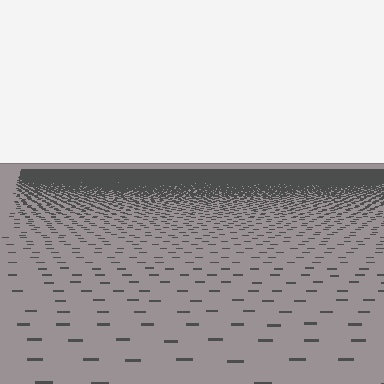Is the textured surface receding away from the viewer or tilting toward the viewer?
The surface is receding away from the viewer. Texture elements get smaller and denser toward the top.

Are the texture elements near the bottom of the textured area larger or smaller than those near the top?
Larger. Near the bottom, elements are closer to the viewer and appear at a bigger on-screen size.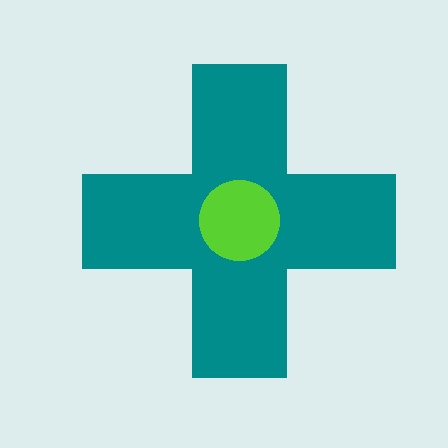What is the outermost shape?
The teal cross.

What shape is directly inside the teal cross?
The lime circle.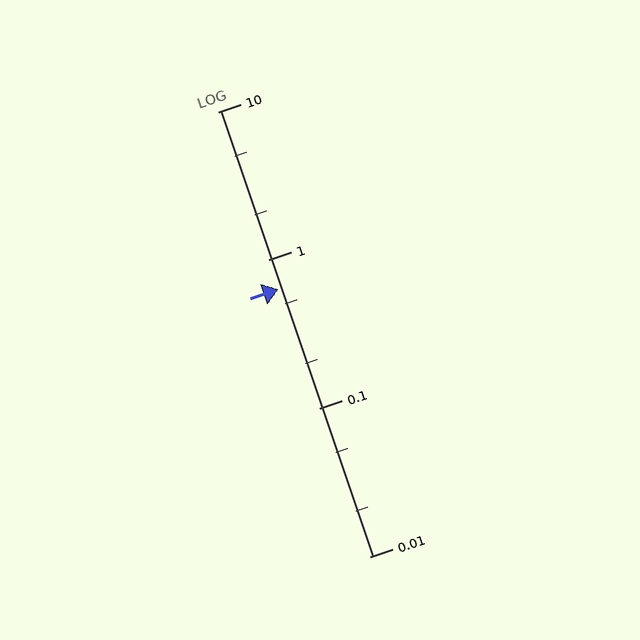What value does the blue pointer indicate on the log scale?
The pointer indicates approximately 0.64.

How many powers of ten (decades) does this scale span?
The scale spans 3 decades, from 0.01 to 10.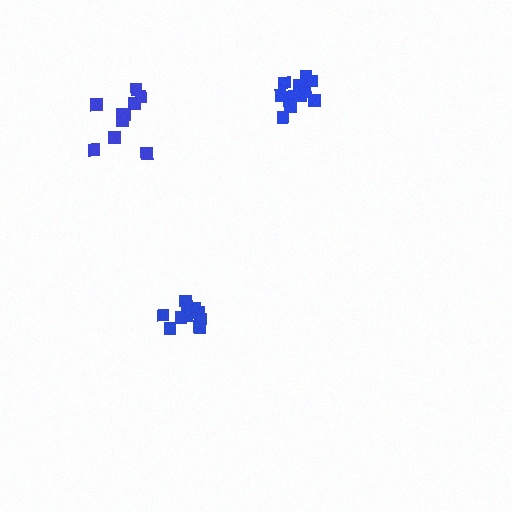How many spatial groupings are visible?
There are 3 spatial groupings.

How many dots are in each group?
Group 1: 12 dots, Group 2: 13 dots, Group 3: 10 dots (35 total).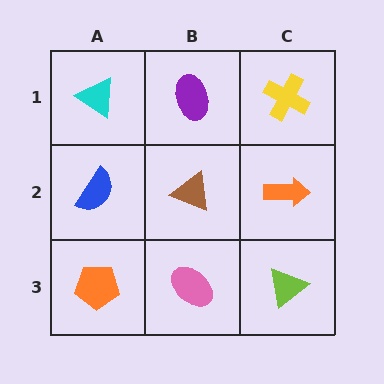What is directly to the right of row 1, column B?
A yellow cross.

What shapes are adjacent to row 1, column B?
A brown triangle (row 2, column B), a cyan triangle (row 1, column A), a yellow cross (row 1, column C).